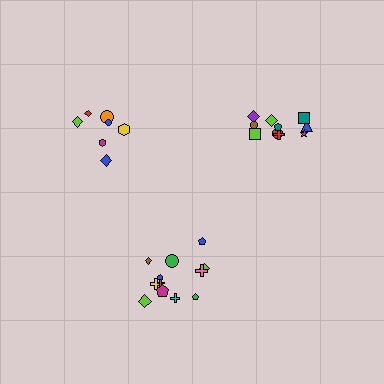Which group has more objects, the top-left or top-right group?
The top-right group.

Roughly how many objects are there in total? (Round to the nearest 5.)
Roughly 30 objects in total.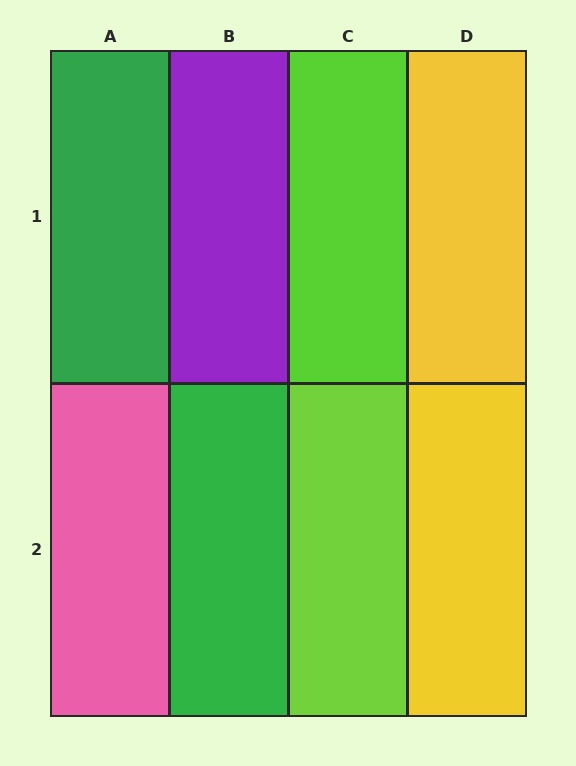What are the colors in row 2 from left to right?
Pink, green, lime, yellow.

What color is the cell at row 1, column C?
Lime.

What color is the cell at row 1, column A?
Green.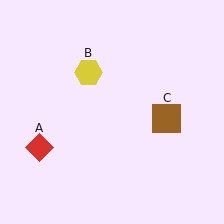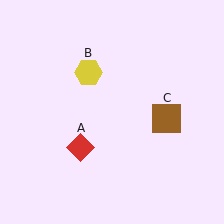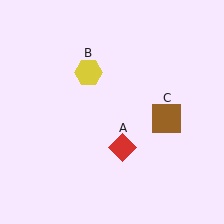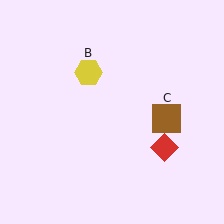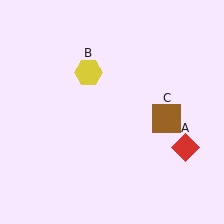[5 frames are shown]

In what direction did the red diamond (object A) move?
The red diamond (object A) moved right.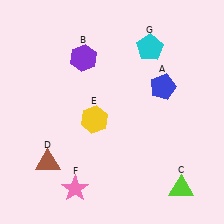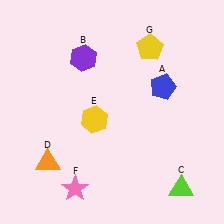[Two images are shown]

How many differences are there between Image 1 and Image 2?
There are 2 differences between the two images.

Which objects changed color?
D changed from brown to orange. G changed from cyan to yellow.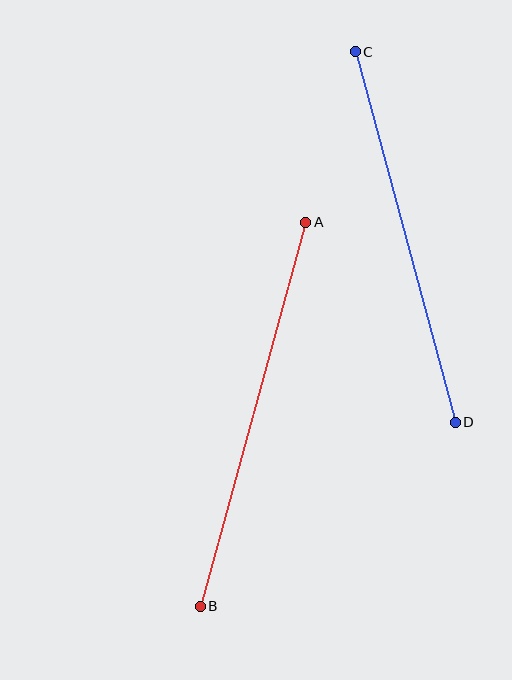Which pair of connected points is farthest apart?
Points A and B are farthest apart.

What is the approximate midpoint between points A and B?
The midpoint is at approximately (253, 414) pixels.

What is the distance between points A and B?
The distance is approximately 398 pixels.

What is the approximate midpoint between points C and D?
The midpoint is at approximately (405, 237) pixels.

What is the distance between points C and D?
The distance is approximately 383 pixels.